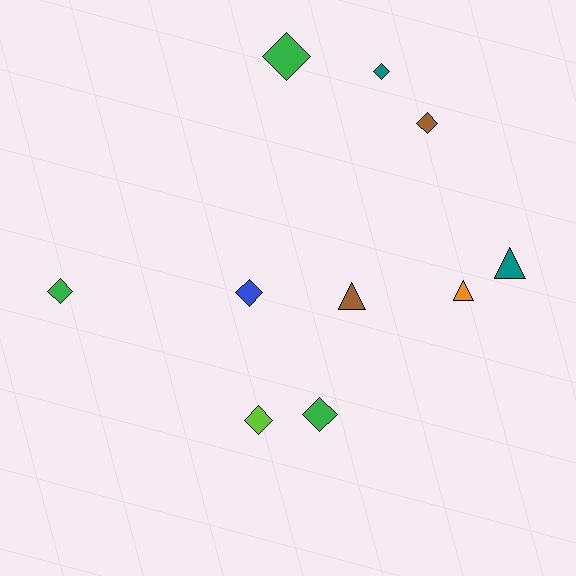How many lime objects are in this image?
There is 1 lime object.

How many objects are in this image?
There are 10 objects.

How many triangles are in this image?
There are 3 triangles.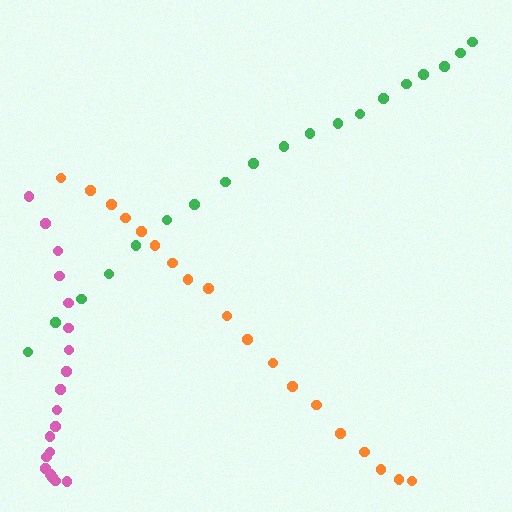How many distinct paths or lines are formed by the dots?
There are 3 distinct paths.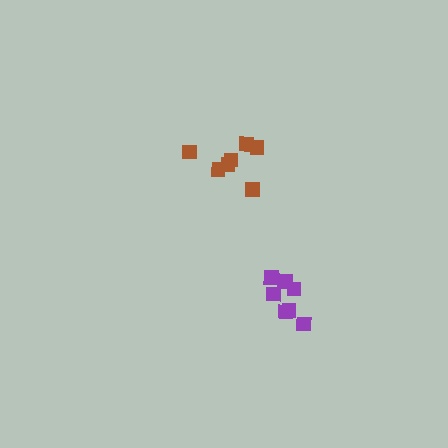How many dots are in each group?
Group 1: 7 dots, Group 2: 7 dots (14 total).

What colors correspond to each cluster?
The clusters are colored: purple, brown.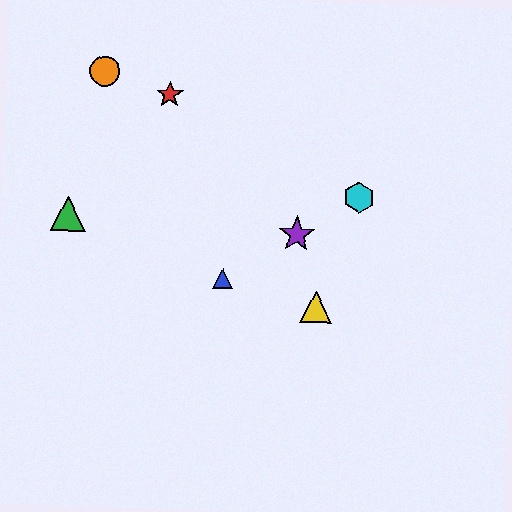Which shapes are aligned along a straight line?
The blue triangle, the purple star, the cyan hexagon are aligned along a straight line.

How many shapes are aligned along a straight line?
3 shapes (the blue triangle, the purple star, the cyan hexagon) are aligned along a straight line.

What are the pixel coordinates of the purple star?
The purple star is at (297, 234).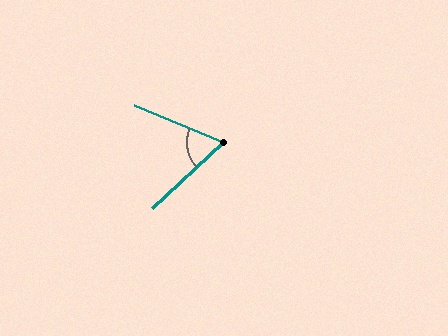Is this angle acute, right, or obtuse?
It is acute.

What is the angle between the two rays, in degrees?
Approximately 65 degrees.